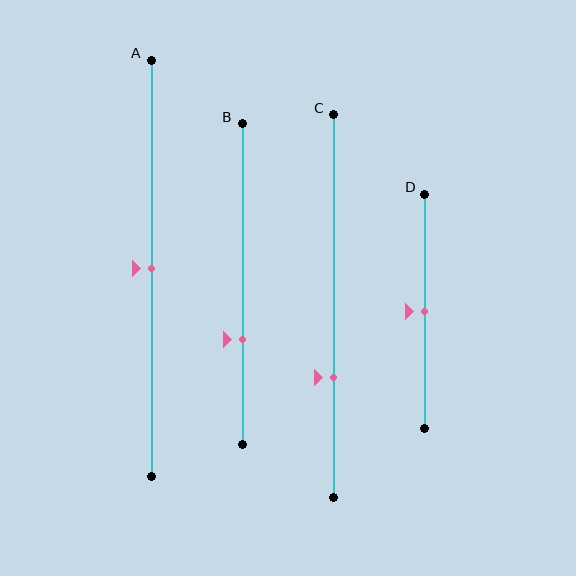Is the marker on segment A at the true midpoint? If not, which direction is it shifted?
Yes, the marker on segment A is at the true midpoint.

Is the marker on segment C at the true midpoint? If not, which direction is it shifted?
No, the marker on segment C is shifted downward by about 19% of the segment length.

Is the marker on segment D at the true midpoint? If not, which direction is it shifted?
Yes, the marker on segment D is at the true midpoint.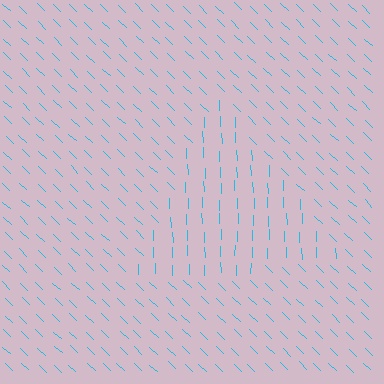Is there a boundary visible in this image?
Yes, there is a texture boundary formed by a change in line orientation.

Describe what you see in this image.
The image is filled with small cyan line segments. A triangle region in the image has lines oriented differently from the surrounding lines, creating a visible texture boundary.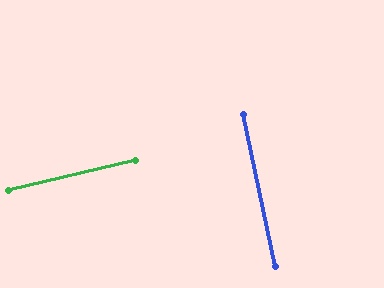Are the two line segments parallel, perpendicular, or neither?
Perpendicular — they meet at approximately 88°.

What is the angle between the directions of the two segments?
Approximately 88 degrees.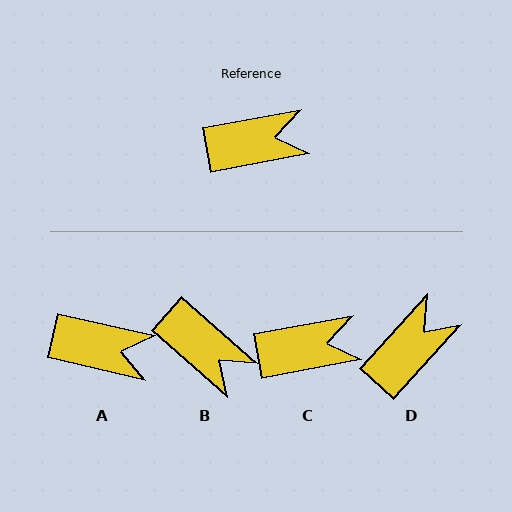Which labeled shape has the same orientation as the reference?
C.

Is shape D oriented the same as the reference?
No, it is off by about 37 degrees.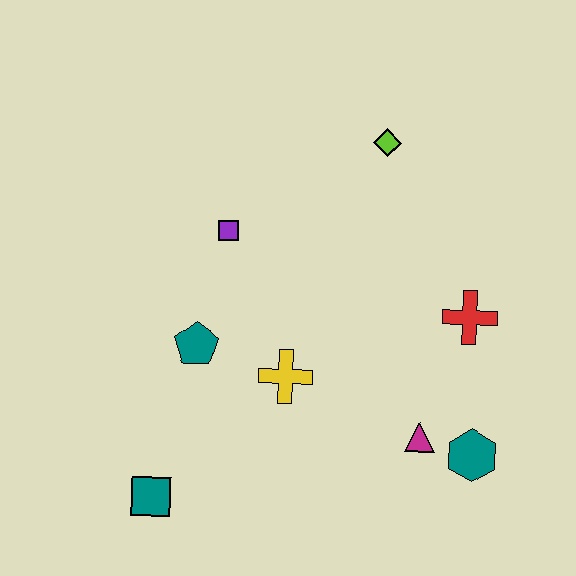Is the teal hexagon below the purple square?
Yes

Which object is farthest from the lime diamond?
The teal square is farthest from the lime diamond.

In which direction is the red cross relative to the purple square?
The red cross is to the right of the purple square.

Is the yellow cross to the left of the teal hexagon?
Yes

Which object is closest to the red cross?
The magenta triangle is closest to the red cross.